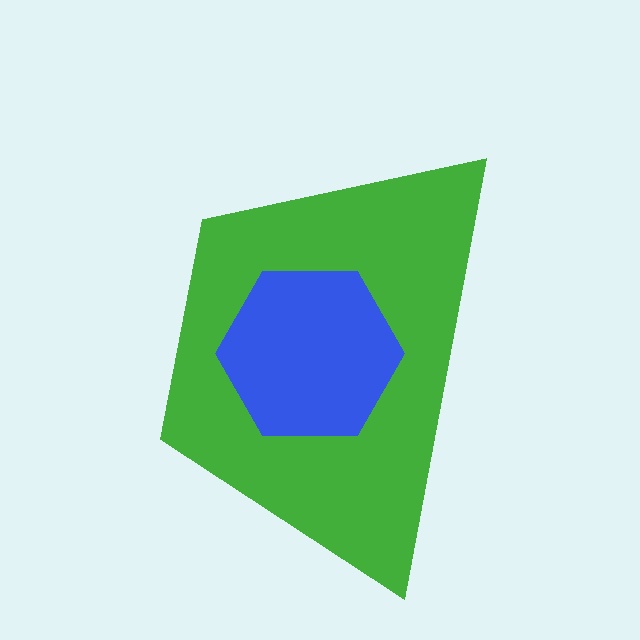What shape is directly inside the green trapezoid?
The blue hexagon.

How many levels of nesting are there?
2.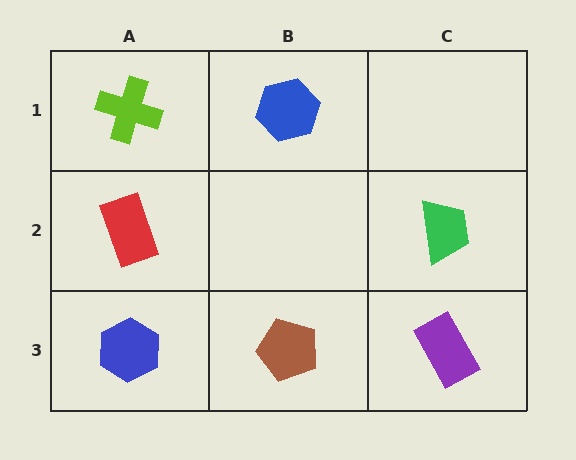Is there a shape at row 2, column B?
No, that cell is empty.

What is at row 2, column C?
A green trapezoid.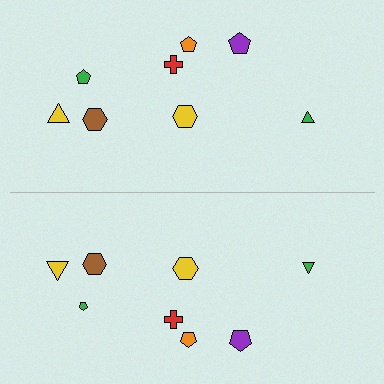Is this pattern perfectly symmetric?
No, the pattern is not perfectly symmetric. The green pentagon on the bottom side has a different size than its mirror counterpart.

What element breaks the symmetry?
The green pentagon on the bottom side has a different size than its mirror counterpart.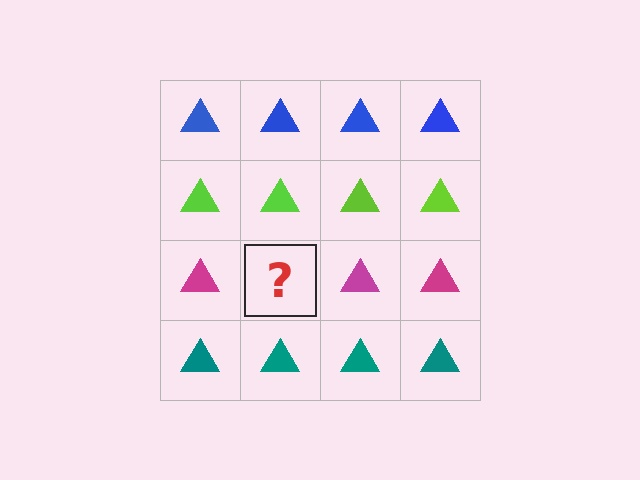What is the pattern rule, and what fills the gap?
The rule is that each row has a consistent color. The gap should be filled with a magenta triangle.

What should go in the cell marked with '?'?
The missing cell should contain a magenta triangle.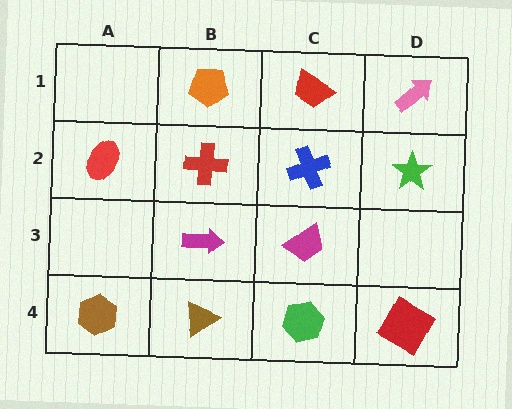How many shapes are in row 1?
3 shapes.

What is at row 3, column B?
A magenta arrow.